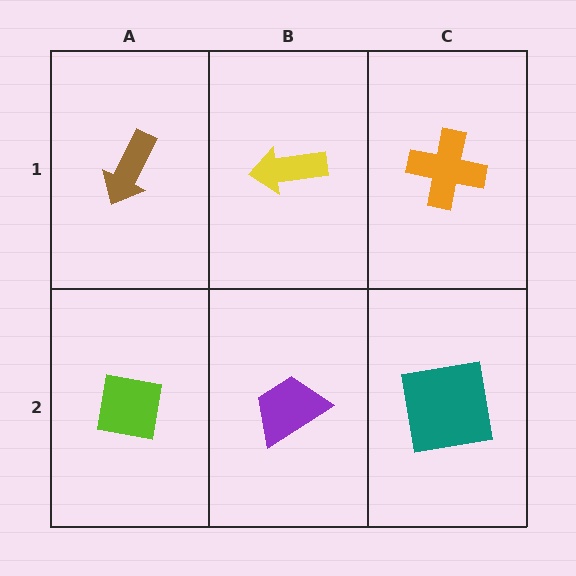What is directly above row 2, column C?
An orange cross.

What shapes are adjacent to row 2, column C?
An orange cross (row 1, column C), a purple trapezoid (row 2, column B).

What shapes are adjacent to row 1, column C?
A teal square (row 2, column C), a yellow arrow (row 1, column B).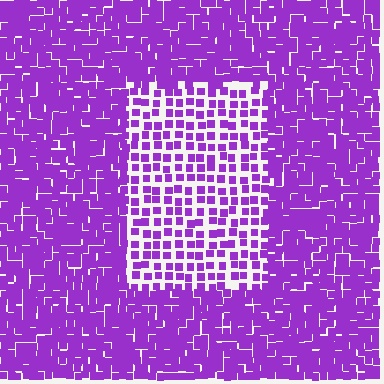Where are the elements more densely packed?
The elements are more densely packed outside the rectangle boundary.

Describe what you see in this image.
The image contains small purple elements arranged at two different densities. A rectangle-shaped region is visible where the elements are less densely packed than the surrounding area.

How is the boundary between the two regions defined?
The boundary is defined by a change in element density (approximately 2.1x ratio). All elements are the same color, size, and shape.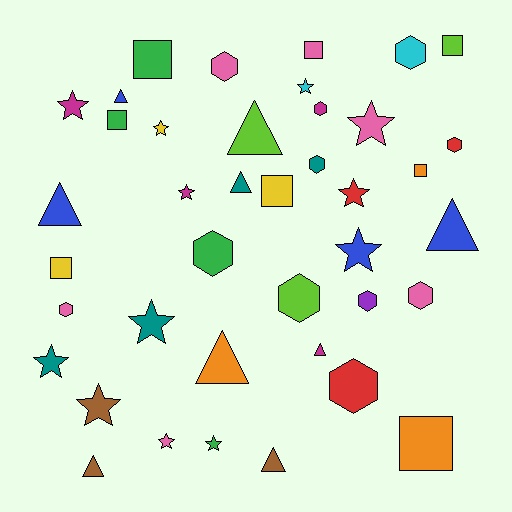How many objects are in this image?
There are 40 objects.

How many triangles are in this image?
There are 9 triangles.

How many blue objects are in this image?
There are 4 blue objects.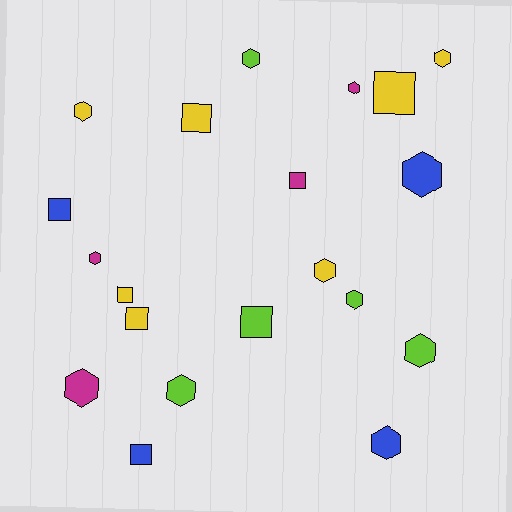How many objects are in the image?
There are 20 objects.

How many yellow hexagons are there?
There are 3 yellow hexagons.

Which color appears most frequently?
Yellow, with 7 objects.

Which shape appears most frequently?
Hexagon, with 12 objects.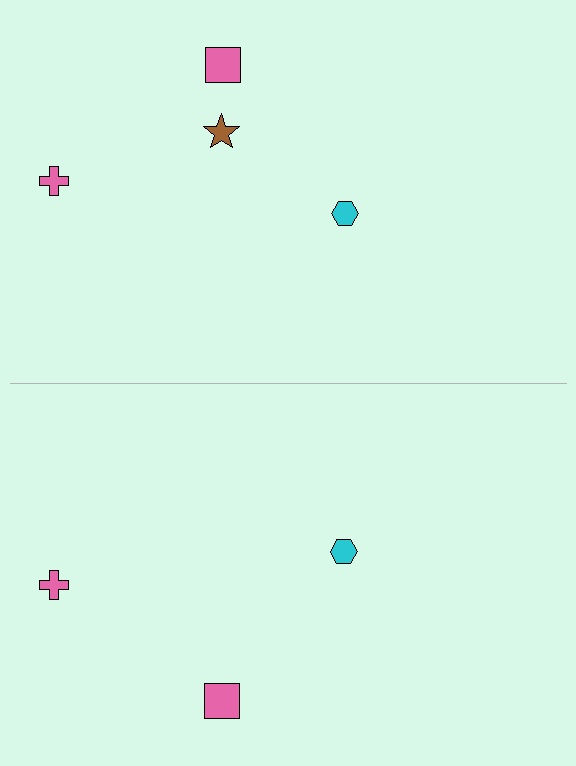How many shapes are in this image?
There are 7 shapes in this image.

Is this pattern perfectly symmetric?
No, the pattern is not perfectly symmetric. A brown star is missing from the bottom side.